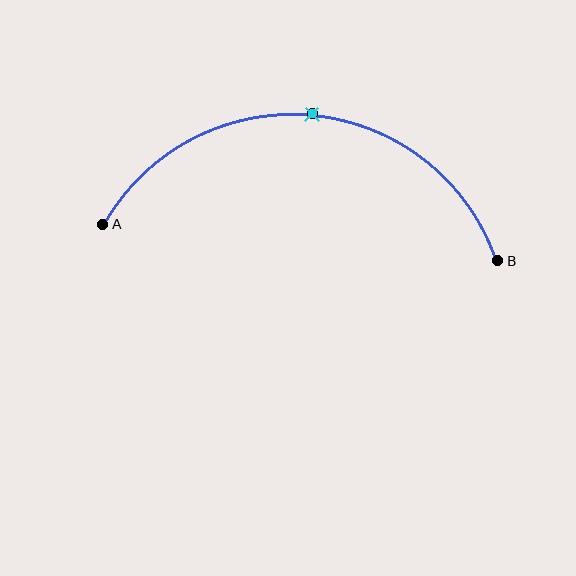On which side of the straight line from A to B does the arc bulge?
The arc bulges above the straight line connecting A and B.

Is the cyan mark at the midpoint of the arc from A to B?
Yes. The cyan mark lies on the arc at equal arc-length from both A and B — it is the arc midpoint.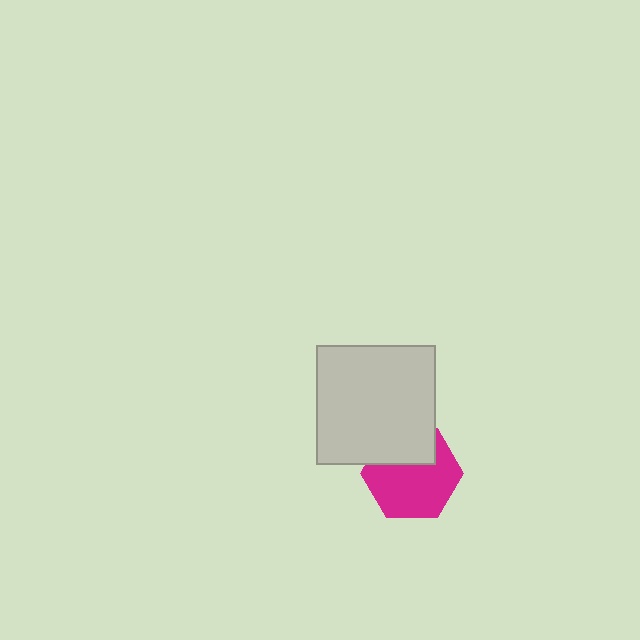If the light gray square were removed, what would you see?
You would see the complete magenta hexagon.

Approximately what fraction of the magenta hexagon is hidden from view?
Roughly 33% of the magenta hexagon is hidden behind the light gray square.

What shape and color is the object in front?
The object in front is a light gray square.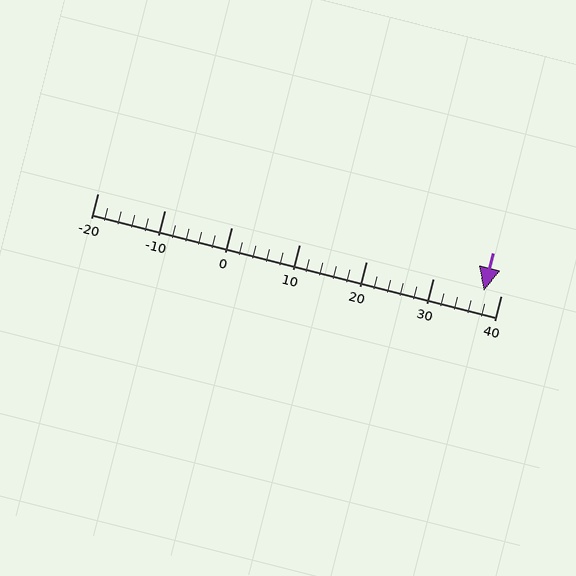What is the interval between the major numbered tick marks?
The major tick marks are spaced 10 units apart.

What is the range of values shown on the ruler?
The ruler shows values from -20 to 40.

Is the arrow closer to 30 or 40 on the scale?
The arrow is closer to 40.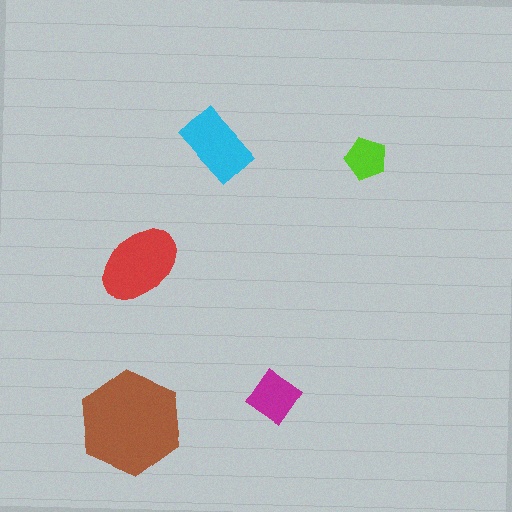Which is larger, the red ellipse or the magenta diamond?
The red ellipse.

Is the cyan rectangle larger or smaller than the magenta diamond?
Larger.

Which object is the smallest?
The lime pentagon.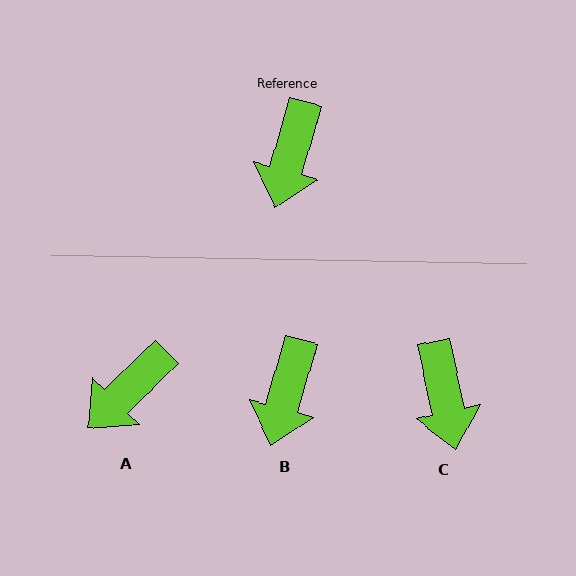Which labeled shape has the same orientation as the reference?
B.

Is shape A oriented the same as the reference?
No, it is off by about 30 degrees.